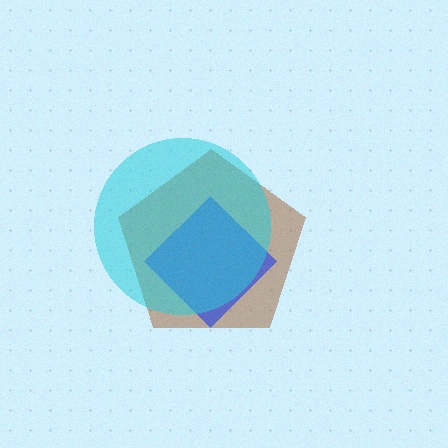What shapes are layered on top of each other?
The layered shapes are: a brown pentagon, a blue diamond, a cyan circle.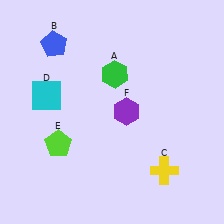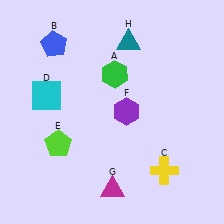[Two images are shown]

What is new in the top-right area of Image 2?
A teal triangle (H) was added in the top-right area of Image 2.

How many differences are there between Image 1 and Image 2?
There are 2 differences between the two images.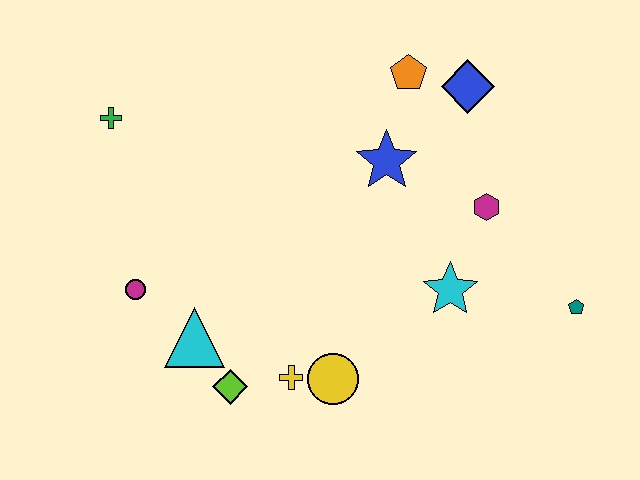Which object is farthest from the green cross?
The teal pentagon is farthest from the green cross.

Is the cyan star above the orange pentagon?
No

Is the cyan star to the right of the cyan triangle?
Yes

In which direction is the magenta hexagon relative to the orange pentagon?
The magenta hexagon is below the orange pentagon.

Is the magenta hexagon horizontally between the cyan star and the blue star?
No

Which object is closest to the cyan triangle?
The lime diamond is closest to the cyan triangle.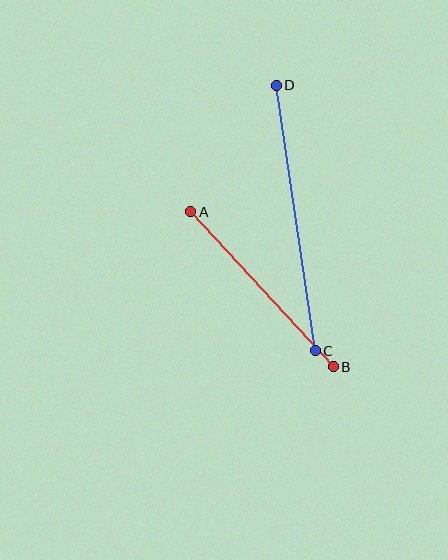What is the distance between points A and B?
The distance is approximately 211 pixels.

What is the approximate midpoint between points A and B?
The midpoint is at approximately (262, 289) pixels.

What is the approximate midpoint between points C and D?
The midpoint is at approximately (296, 218) pixels.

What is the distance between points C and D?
The distance is approximately 268 pixels.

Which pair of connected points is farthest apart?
Points C and D are farthest apart.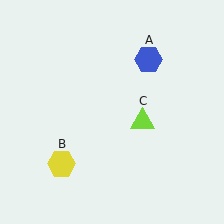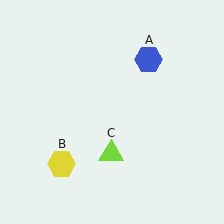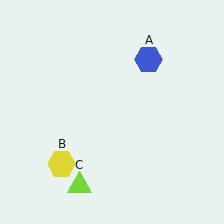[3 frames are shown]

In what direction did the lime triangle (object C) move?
The lime triangle (object C) moved down and to the left.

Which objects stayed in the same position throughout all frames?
Blue hexagon (object A) and yellow hexagon (object B) remained stationary.